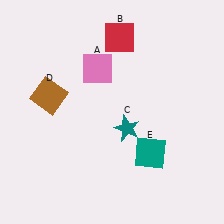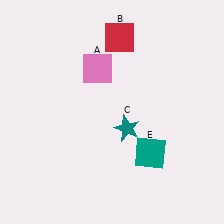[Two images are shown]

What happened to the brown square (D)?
The brown square (D) was removed in Image 2. It was in the top-left area of Image 1.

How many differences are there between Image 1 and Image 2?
There is 1 difference between the two images.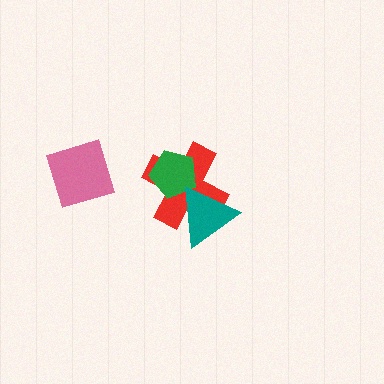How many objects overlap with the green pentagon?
2 objects overlap with the green pentagon.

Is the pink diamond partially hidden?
No, no other shape covers it.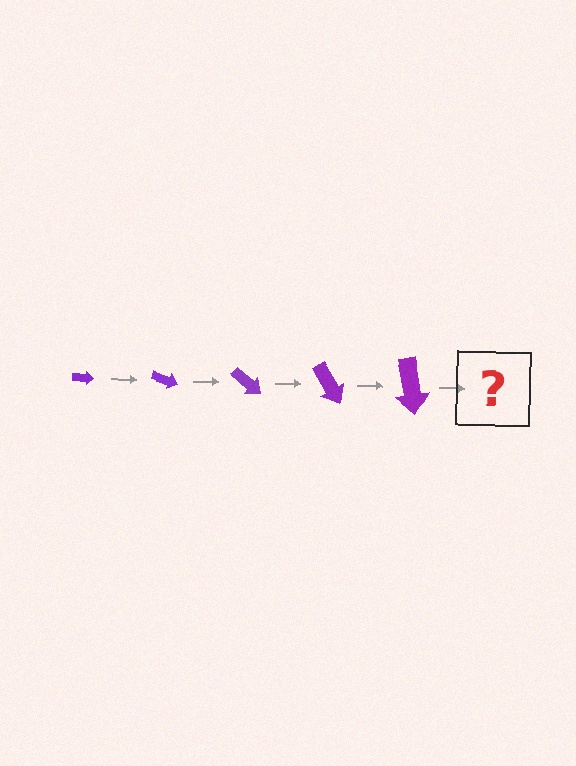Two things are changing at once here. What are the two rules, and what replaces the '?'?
The two rules are that the arrow grows larger each step and it rotates 20 degrees each step. The '?' should be an arrow, larger than the previous one and rotated 100 degrees from the start.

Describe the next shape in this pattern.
It should be an arrow, larger than the previous one and rotated 100 degrees from the start.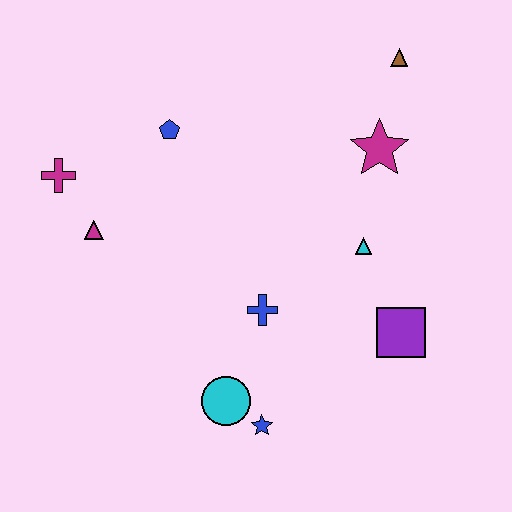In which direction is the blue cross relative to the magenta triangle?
The blue cross is to the right of the magenta triangle.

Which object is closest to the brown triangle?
The magenta star is closest to the brown triangle.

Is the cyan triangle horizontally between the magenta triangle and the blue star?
No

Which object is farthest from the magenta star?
The magenta cross is farthest from the magenta star.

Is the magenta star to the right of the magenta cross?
Yes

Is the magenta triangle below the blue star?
No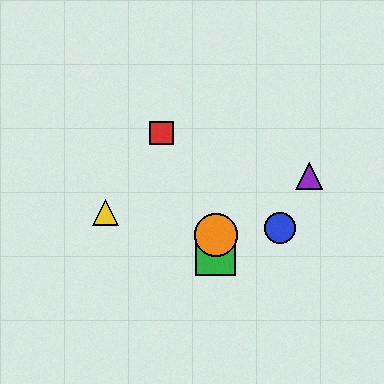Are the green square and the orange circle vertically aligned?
Yes, both are at x≈216.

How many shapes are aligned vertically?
2 shapes (the green square, the orange circle) are aligned vertically.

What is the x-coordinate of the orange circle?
The orange circle is at x≈216.